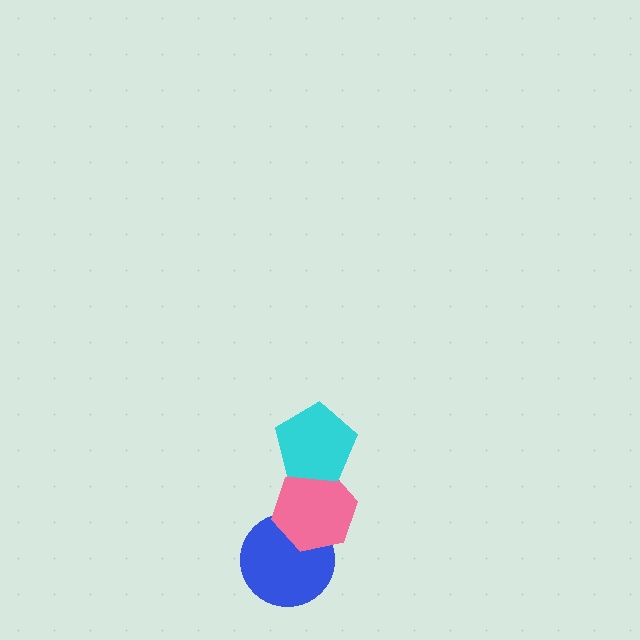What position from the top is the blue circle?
The blue circle is 3rd from the top.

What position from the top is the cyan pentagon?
The cyan pentagon is 1st from the top.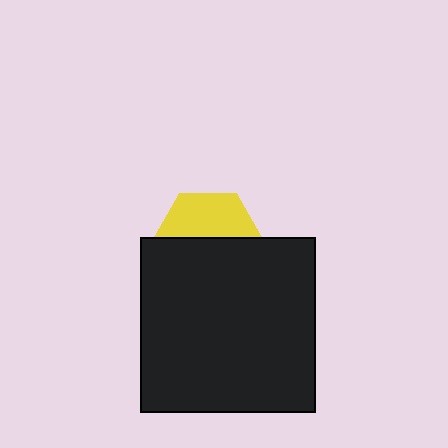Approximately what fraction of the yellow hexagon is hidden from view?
Roughly 57% of the yellow hexagon is hidden behind the black square.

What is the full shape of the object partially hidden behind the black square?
The partially hidden object is a yellow hexagon.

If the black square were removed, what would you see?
You would see the complete yellow hexagon.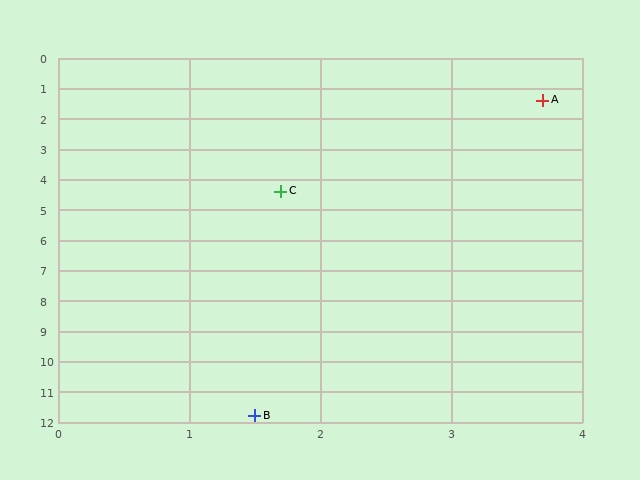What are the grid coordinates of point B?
Point B is at approximately (1.5, 11.8).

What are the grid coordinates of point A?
Point A is at approximately (3.7, 1.4).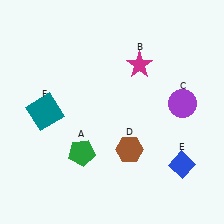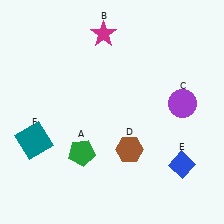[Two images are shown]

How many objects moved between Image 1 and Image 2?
2 objects moved between the two images.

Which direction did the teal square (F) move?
The teal square (F) moved down.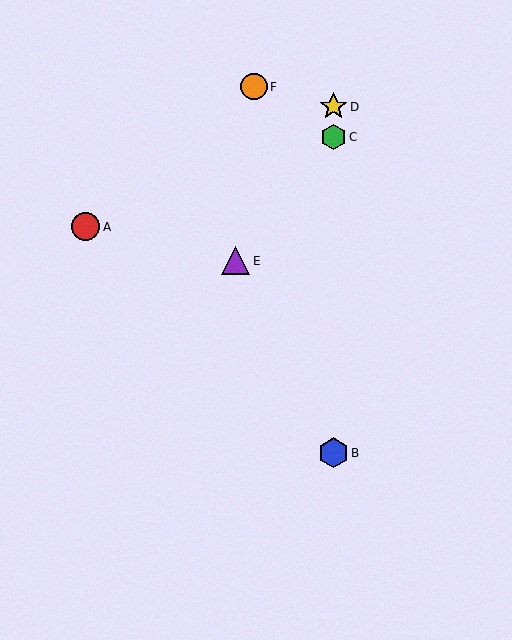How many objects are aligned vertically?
3 objects (B, C, D) are aligned vertically.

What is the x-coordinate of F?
Object F is at x≈254.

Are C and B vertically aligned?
Yes, both are at x≈334.